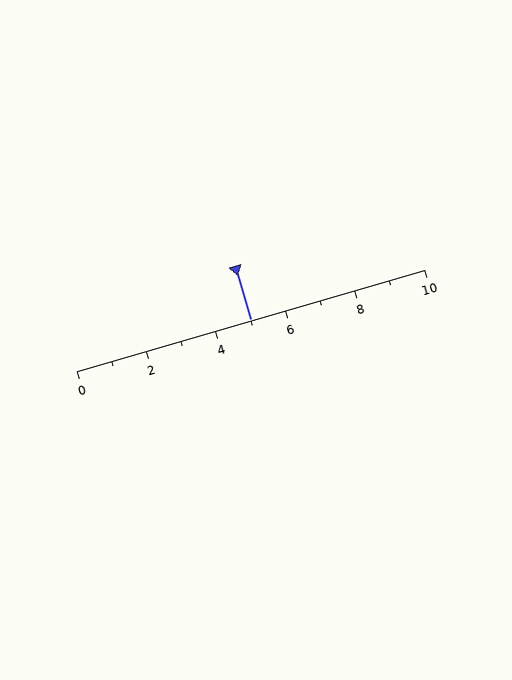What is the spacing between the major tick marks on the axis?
The major ticks are spaced 2 apart.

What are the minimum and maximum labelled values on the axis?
The axis runs from 0 to 10.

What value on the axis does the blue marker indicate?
The marker indicates approximately 5.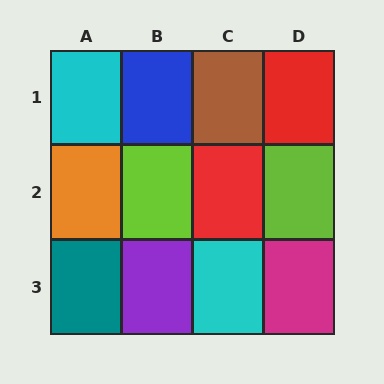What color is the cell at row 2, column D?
Lime.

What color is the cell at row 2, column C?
Red.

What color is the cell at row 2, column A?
Orange.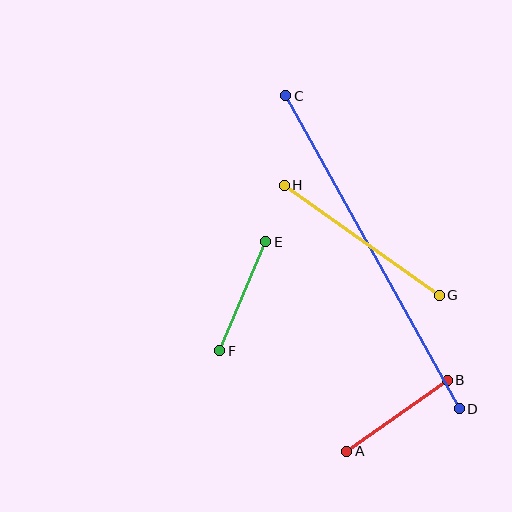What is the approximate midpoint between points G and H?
The midpoint is at approximately (362, 240) pixels.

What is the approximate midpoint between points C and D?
The midpoint is at approximately (372, 252) pixels.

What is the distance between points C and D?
The distance is approximately 358 pixels.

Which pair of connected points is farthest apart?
Points C and D are farthest apart.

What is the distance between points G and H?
The distance is approximately 190 pixels.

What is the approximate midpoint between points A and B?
The midpoint is at approximately (397, 416) pixels.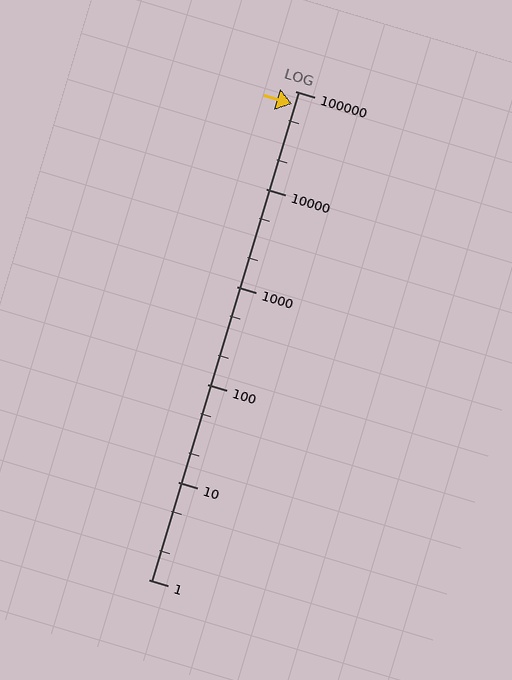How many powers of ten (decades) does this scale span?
The scale spans 5 decades, from 1 to 100000.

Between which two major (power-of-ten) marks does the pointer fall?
The pointer is between 10000 and 100000.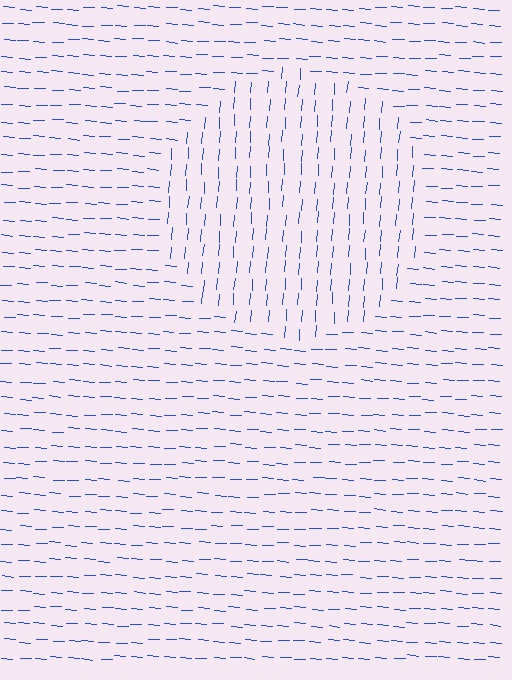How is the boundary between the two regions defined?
The boundary is defined purely by a change in line orientation (approximately 89 degrees difference). All lines are the same color and thickness.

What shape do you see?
I see a circle.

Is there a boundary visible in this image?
Yes, there is a texture boundary formed by a change in line orientation.